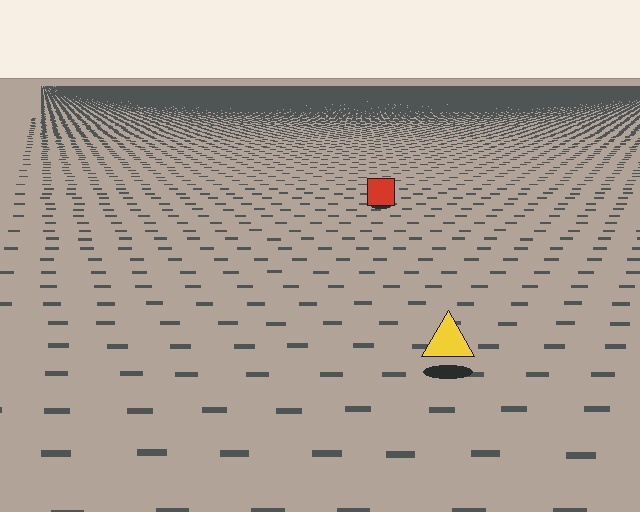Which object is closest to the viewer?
The yellow triangle is closest. The texture marks near it are larger and more spread out.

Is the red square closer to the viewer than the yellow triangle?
No. The yellow triangle is closer — you can tell from the texture gradient: the ground texture is coarser near it.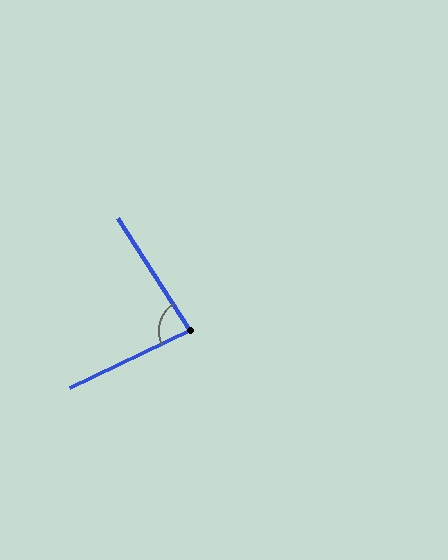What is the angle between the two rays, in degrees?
Approximately 83 degrees.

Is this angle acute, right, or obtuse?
It is acute.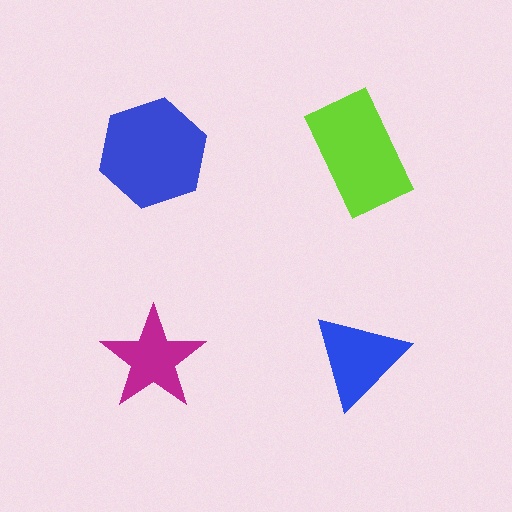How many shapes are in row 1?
2 shapes.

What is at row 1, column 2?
A lime rectangle.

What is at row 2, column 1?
A magenta star.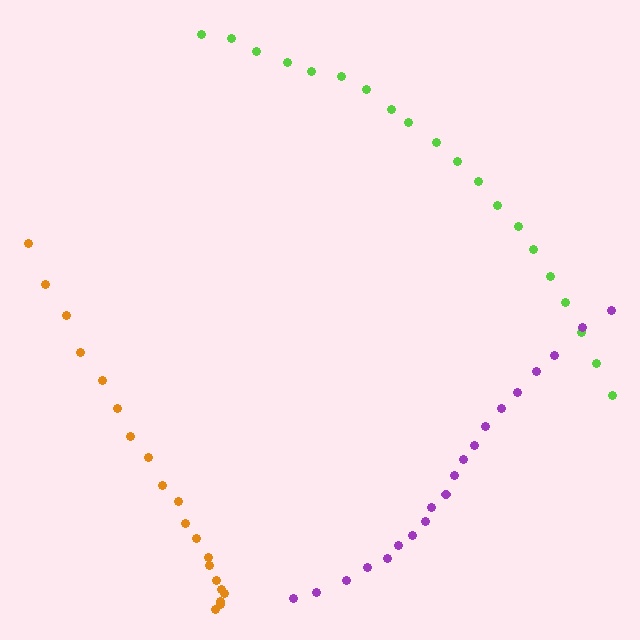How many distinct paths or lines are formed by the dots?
There are 3 distinct paths.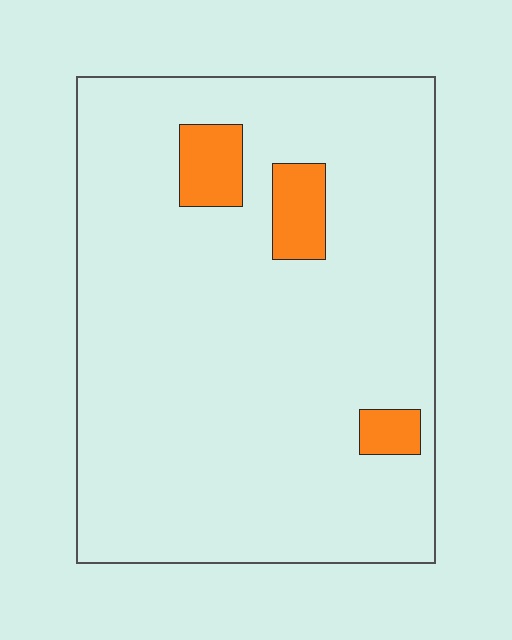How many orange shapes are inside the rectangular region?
3.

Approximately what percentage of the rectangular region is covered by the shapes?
Approximately 10%.